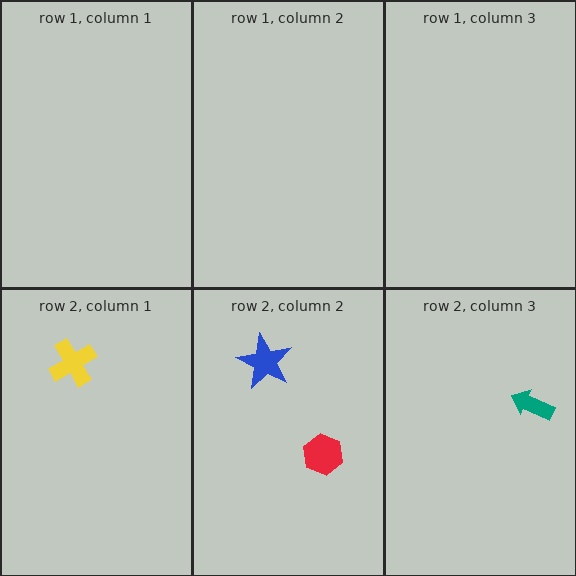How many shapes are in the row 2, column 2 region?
2.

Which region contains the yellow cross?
The row 2, column 1 region.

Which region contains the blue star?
The row 2, column 2 region.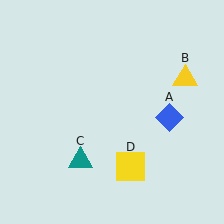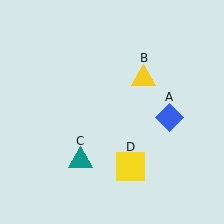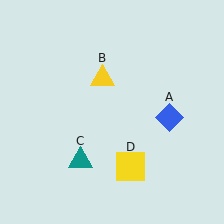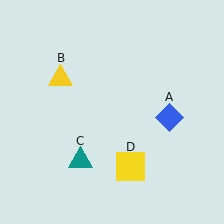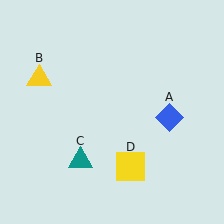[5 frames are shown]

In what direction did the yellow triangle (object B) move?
The yellow triangle (object B) moved left.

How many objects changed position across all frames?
1 object changed position: yellow triangle (object B).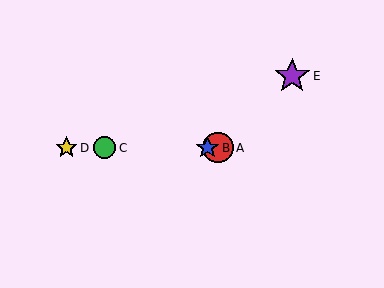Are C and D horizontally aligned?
Yes, both are at y≈148.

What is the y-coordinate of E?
Object E is at y≈76.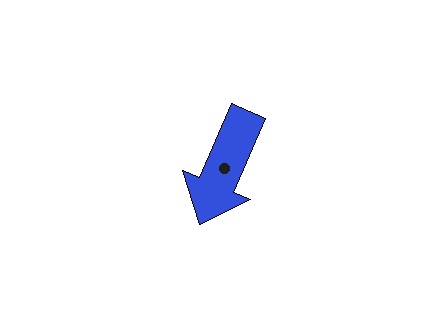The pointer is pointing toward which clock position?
Roughly 7 o'clock.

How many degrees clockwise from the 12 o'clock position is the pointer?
Approximately 204 degrees.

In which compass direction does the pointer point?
Southwest.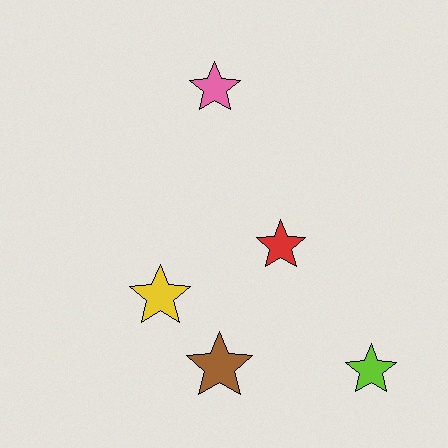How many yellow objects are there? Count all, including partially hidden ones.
There is 1 yellow object.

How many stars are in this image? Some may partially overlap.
There are 5 stars.